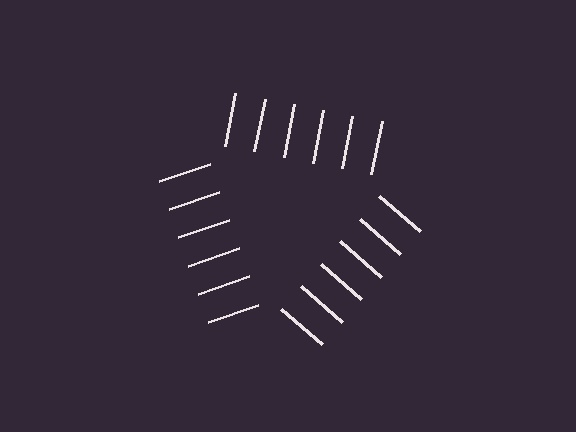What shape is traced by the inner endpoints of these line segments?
An illusory triangle — the line segments terminate on its edges but no continuous stroke is drawn.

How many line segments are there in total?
18 — 6 along each of the 3 edges.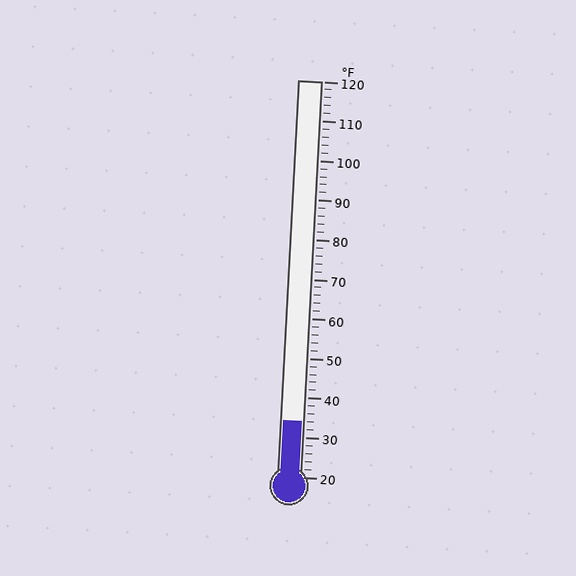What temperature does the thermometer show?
The thermometer shows approximately 34°F.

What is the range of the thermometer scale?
The thermometer scale ranges from 20°F to 120°F.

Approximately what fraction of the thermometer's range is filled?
The thermometer is filled to approximately 15% of its range.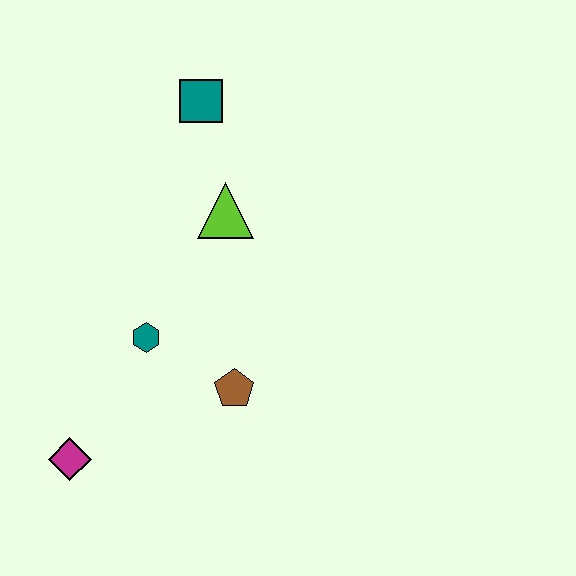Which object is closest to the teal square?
The lime triangle is closest to the teal square.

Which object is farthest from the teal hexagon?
The teal square is farthest from the teal hexagon.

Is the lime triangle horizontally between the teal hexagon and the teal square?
No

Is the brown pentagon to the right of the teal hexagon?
Yes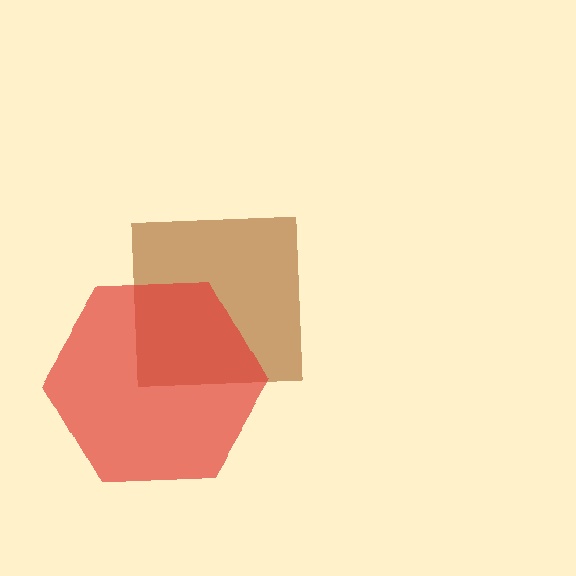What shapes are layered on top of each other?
The layered shapes are: a brown square, a red hexagon.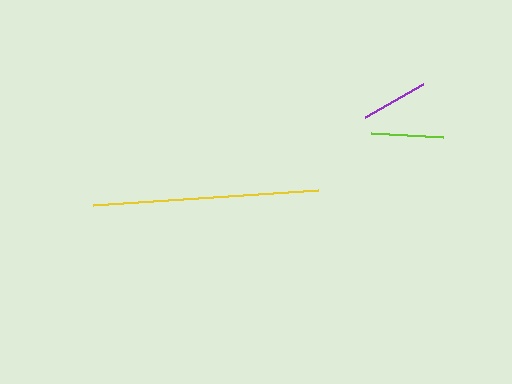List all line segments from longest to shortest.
From longest to shortest: yellow, lime, purple.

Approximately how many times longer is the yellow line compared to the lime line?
The yellow line is approximately 3.1 times the length of the lime line.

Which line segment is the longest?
The yellow line is the longest at approximately 225 pixels.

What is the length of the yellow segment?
The yellow segment is approximately 225 pixels long.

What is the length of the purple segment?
The purple segment is approximately 66 pixels long.